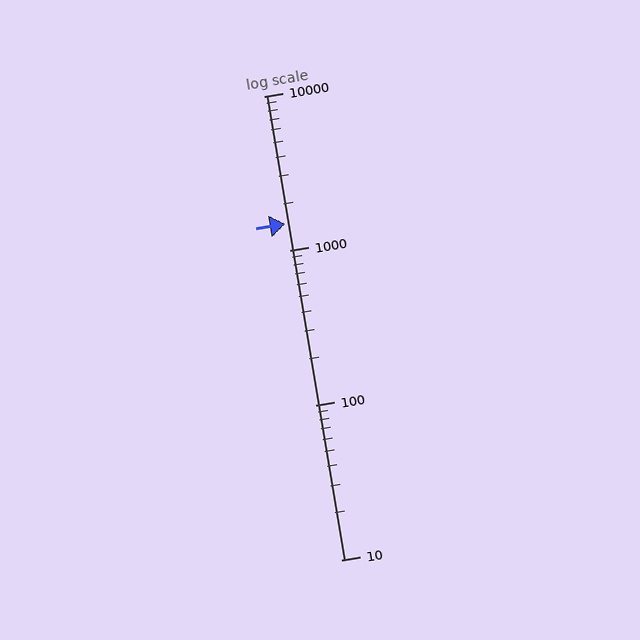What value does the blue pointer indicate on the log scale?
The pointer indicates approximately 1500.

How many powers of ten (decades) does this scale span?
The scale spans 3 decades, from 10 to 10000.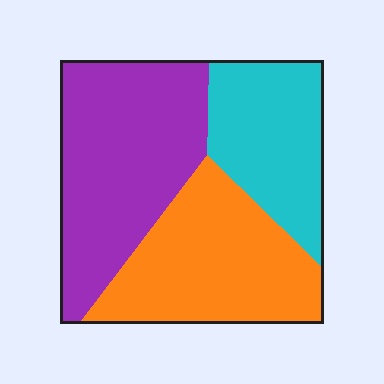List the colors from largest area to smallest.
From largest to smallest: purple, orange, cyan.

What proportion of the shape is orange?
Orange covers 34% of the shape.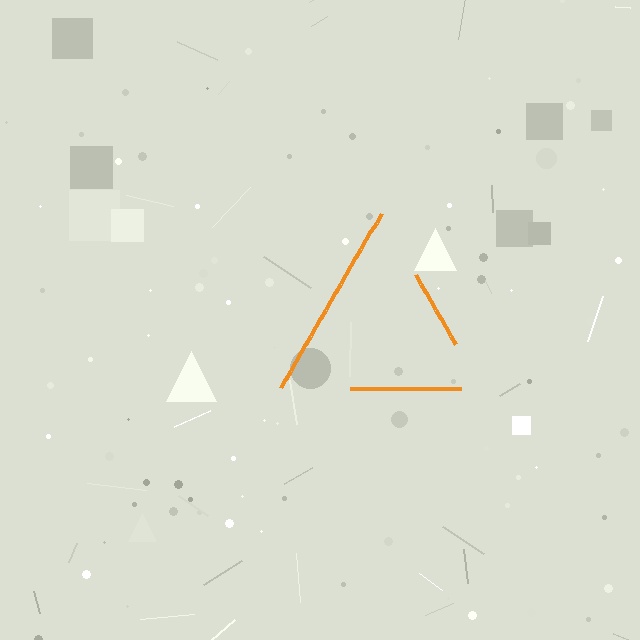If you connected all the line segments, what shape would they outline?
They would outline a triangle.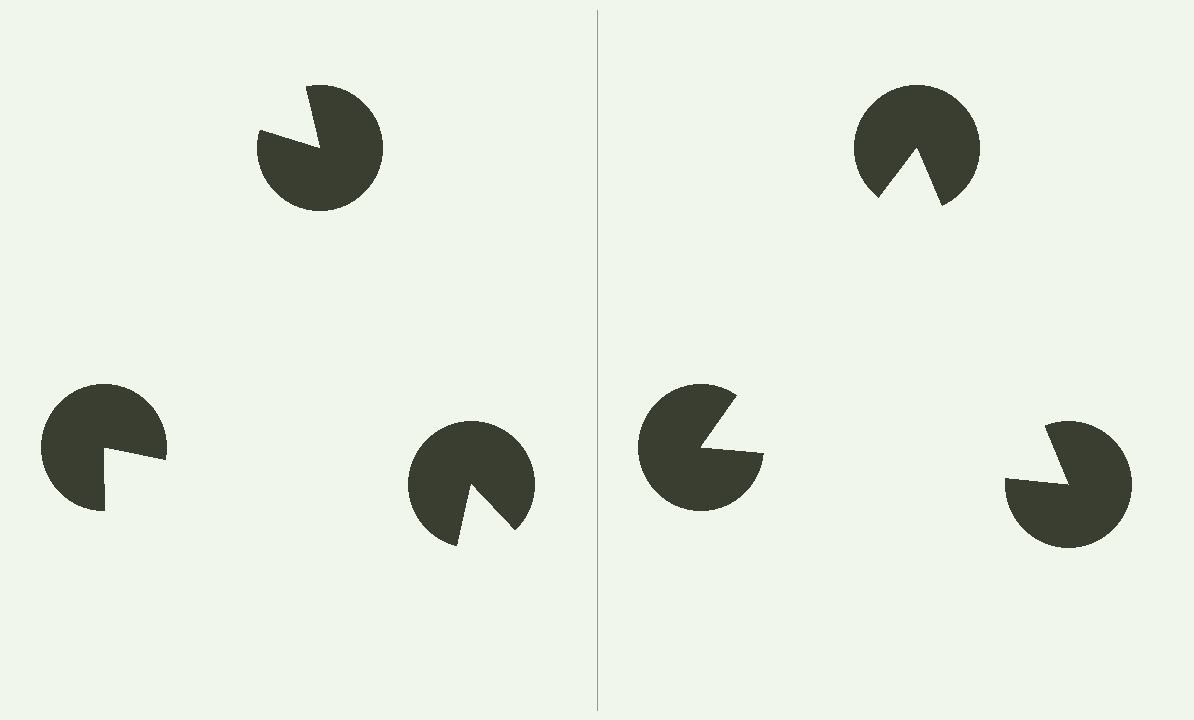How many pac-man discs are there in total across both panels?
6 — 3 on each side.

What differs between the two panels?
The pac-man discs are positioned identically on both sides; only the wedge orientations differ. On the right they align to a triangle; on the left they are misaligned.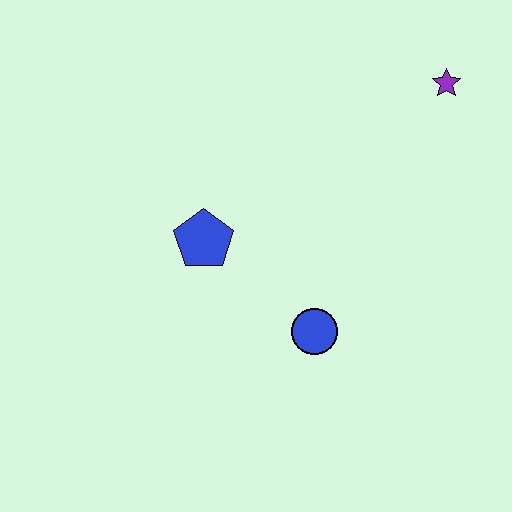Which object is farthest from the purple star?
The blue pentagon is farthest from the purple star.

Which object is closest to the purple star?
The blue circle is closest to the purple star.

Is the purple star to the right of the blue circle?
Yes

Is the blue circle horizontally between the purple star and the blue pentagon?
Yes